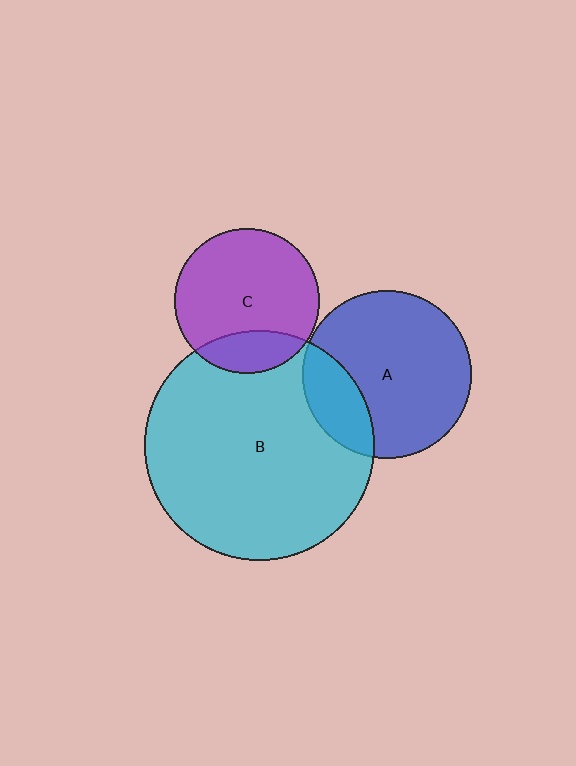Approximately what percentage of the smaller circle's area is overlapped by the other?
Approximately 20%.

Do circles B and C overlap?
Yes.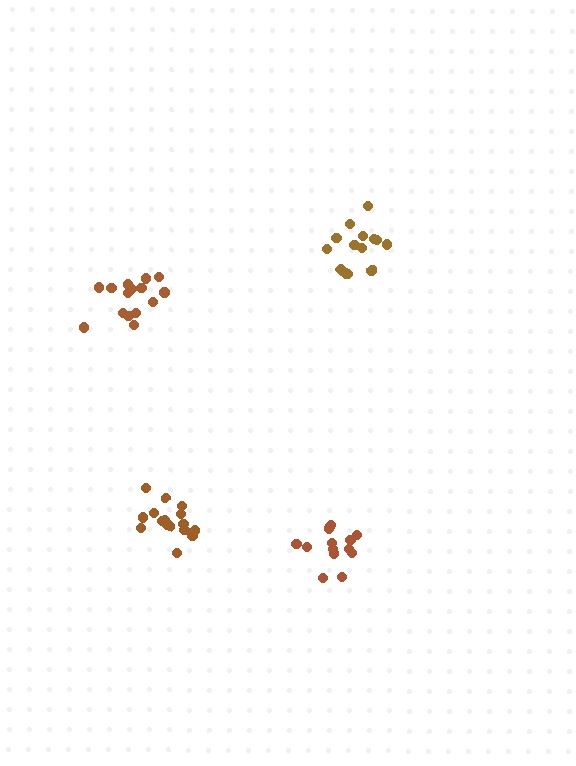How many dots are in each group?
Group 1: 14 dots, Group 2: 16 dots, Group 3: 15 dots, Group 4: 15 dots (60 total).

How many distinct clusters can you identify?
There are 4 distinct clusters.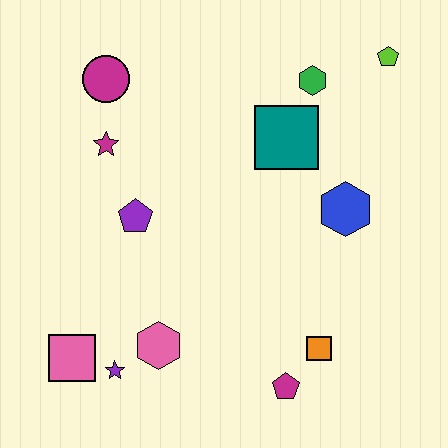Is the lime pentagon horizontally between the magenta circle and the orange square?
No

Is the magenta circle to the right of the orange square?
No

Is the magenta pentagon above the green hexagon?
No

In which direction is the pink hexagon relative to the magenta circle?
The pink hexagon is below the magenta circle.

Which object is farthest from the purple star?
The lime pentagon is farthest from the purple star.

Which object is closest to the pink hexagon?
The purple star is closest to the pink hexagon.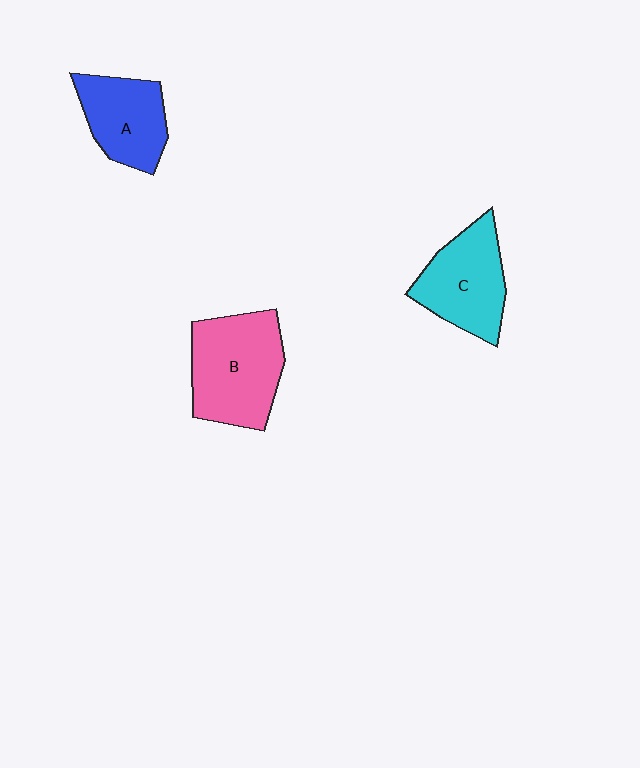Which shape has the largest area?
Shape B (pink).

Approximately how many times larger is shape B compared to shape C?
Approximately 1.2 times.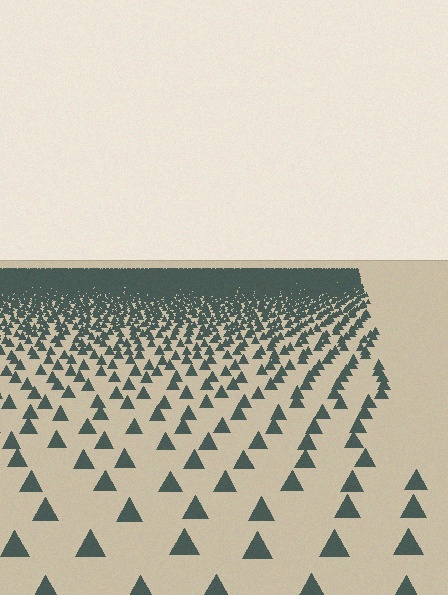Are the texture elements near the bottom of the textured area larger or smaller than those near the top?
Larger. Near the bottom, elements are closer to the viewer and appear at a bigger on-screen size.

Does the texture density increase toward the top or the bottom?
Density increases toward the top.